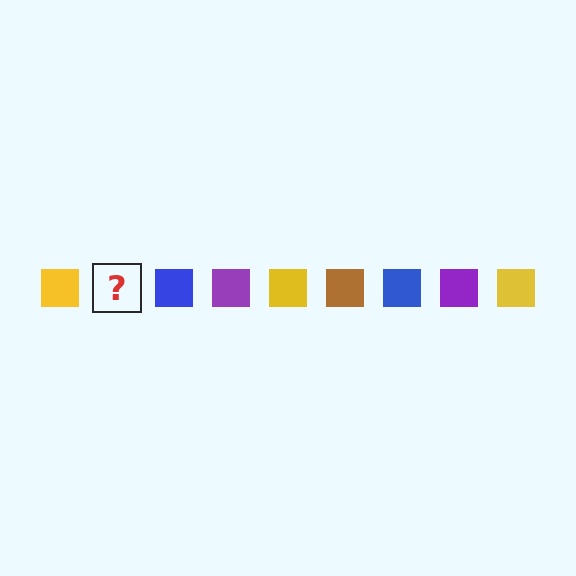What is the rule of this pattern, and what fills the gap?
The rule is that the pattern cycles through yellow, brown, blue, purple squares. The gap should be filled with a brown square.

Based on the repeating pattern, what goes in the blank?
The blank should be a brown square.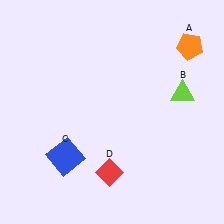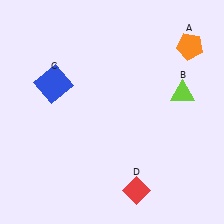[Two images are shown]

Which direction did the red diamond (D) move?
The red diamond (D) moved right.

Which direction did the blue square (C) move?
The blue square (C) moved up.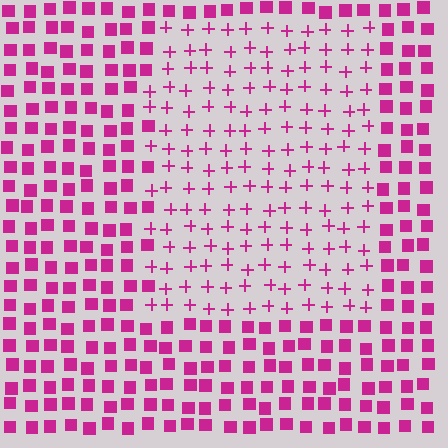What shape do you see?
I see a rectangle.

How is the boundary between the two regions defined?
The boundary is defined by a change in element shape: plus signs inside vs. squares outside. All elements share the same color and spacing.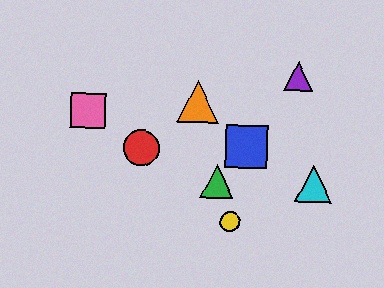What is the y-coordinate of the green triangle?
The green triangle is at y≈181.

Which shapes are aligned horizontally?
The green triangle, the cyan triangle are aligned horizontally.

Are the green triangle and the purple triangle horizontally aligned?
No, the green triangle is at y≈181 and the purple triangle is at y≈76.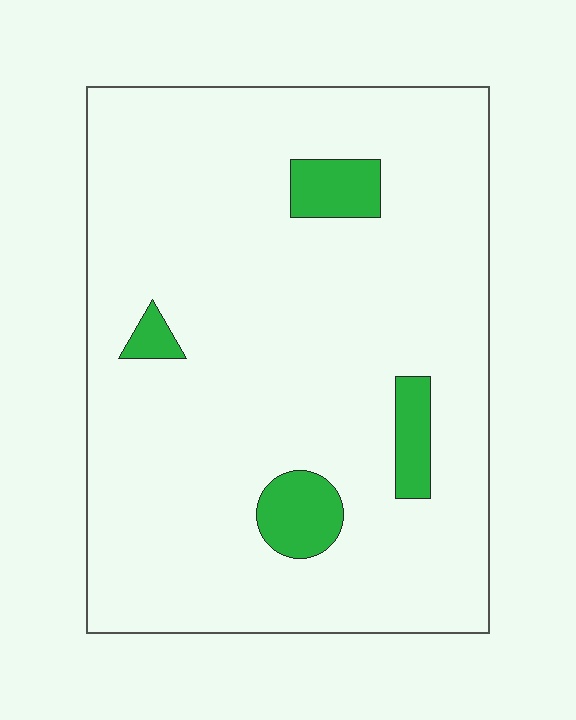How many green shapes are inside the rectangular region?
4.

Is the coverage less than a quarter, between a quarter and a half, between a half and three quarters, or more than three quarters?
Less than a quarter.